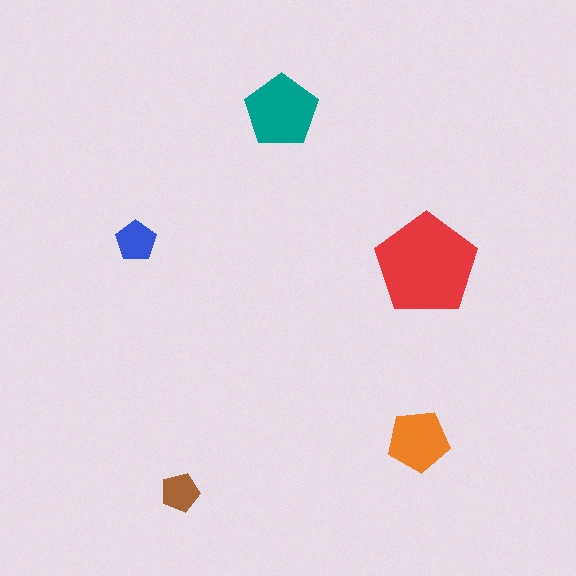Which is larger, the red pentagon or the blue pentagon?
The red one.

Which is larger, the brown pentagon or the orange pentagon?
The orange one.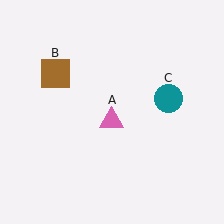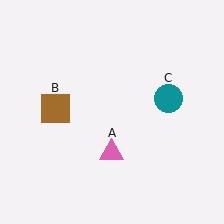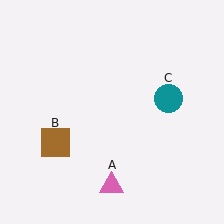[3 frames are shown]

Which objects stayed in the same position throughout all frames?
Teal circle (object C) remained stationary.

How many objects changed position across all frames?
2 objects changed position: pink triangle (object A), brown square (object B).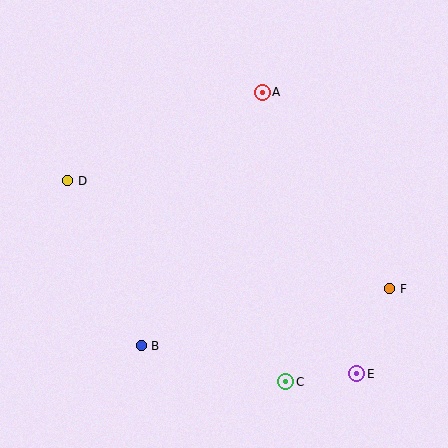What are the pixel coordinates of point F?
Point F is at (390, 289).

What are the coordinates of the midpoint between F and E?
The midpoint between F and E is at (373, 331).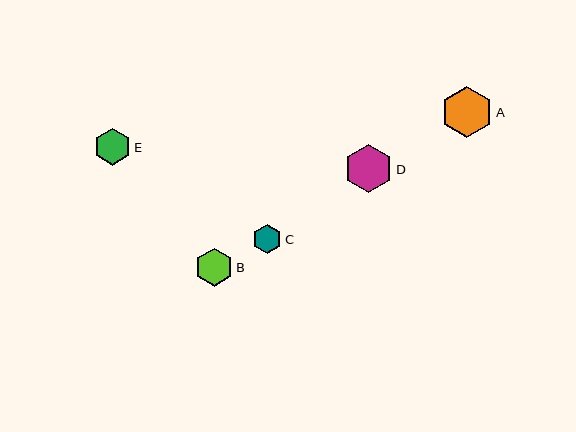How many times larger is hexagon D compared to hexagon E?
Hexagon D is approximately 1.3 times the size of hexagon E.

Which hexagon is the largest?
Hexagon A is the largest with a size of approximately 52 pixels.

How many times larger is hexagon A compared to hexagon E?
Hexagon A is approximately 1.4 times the size of hexagon E.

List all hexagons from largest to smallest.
From largest to smallest: A, D, B, E, C.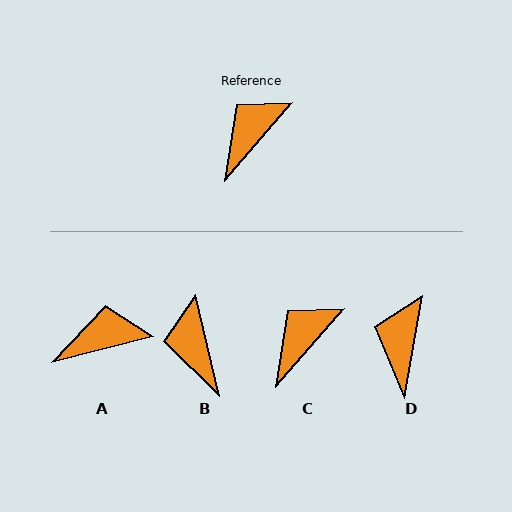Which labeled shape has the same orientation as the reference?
C.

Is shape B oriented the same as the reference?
No, it is off by about 54 degrees.